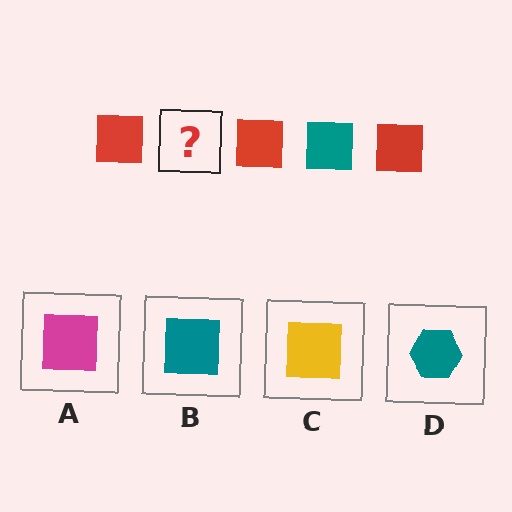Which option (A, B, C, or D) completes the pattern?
B.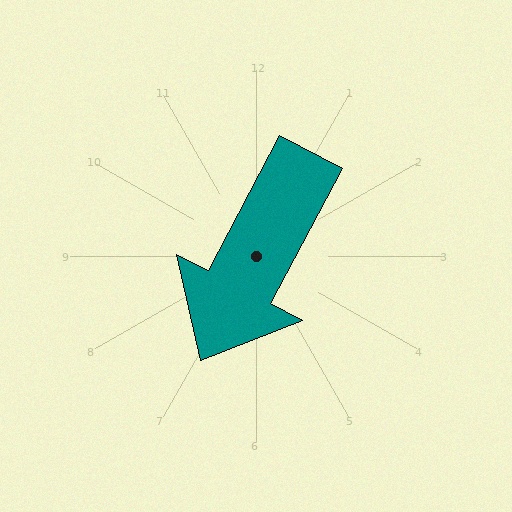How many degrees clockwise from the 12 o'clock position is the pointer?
Approximately 208 degrees.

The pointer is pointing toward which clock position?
Roughly 7 o'clock.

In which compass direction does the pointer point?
Southwest.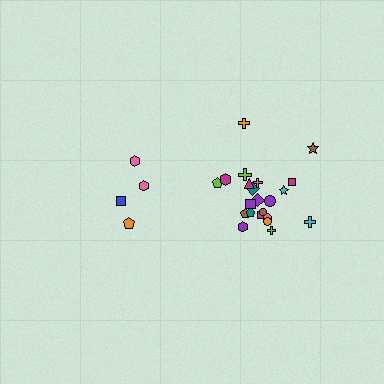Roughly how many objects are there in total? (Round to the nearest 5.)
Roughly 25 objects in total.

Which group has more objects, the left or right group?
The right group.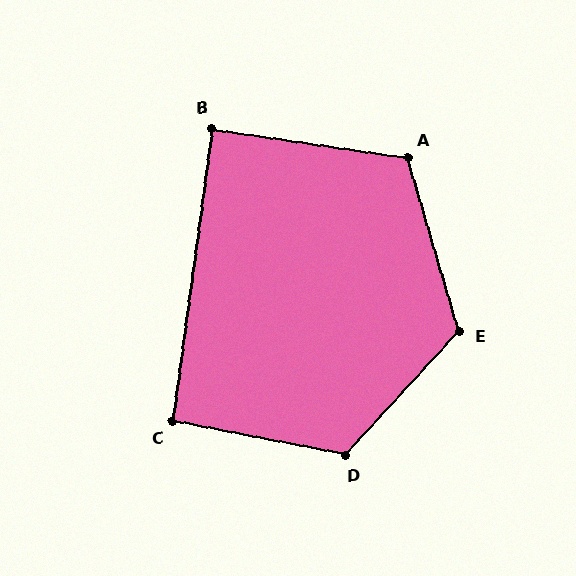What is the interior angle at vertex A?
Approximately 115 degrees (obtuse).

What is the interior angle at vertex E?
Approximately 121 degrees (obtuse).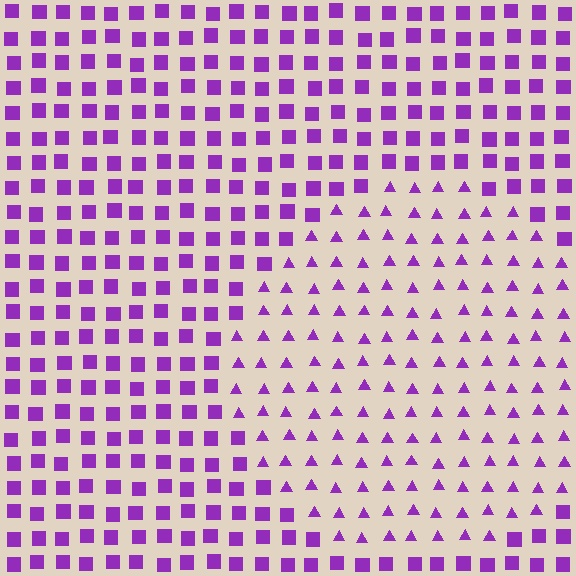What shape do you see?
I see a circle.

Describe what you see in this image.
The image is filled with small purple elements arranged in a uniform grid. A circle-shaped region contains triangles, while the surrounding area contains squares. The boundary is defined purely by the change in element shape.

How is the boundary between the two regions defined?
The boundary is defined by a change in element shape: triangles inside vs. squares outside. All elements share the same color and spacing.